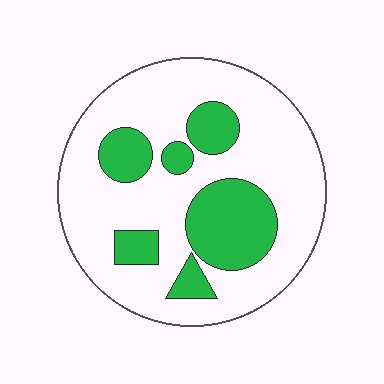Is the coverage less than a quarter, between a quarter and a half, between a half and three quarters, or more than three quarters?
Between a quarter and a half.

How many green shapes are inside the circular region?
6.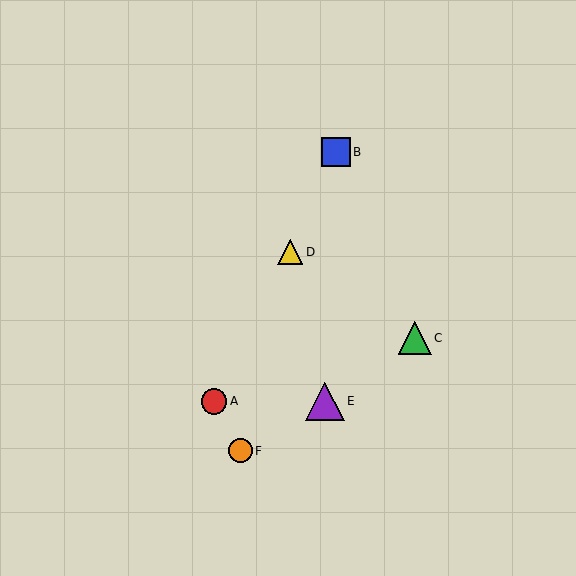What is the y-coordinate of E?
Object E is at y≈401.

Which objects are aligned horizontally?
Objects A, E are aligned horizontally.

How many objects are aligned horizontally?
2 objects (A, E) are aligned horizontally.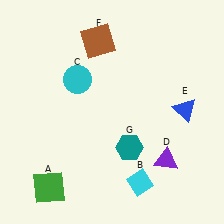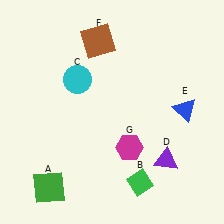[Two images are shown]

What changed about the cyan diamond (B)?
In Image 1, B is cyan. In Image 2, it changed to green.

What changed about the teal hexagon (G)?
In Image 1, G is teal. In Image 2, it changed to magenta.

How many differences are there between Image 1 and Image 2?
There are 2 differences between the two images.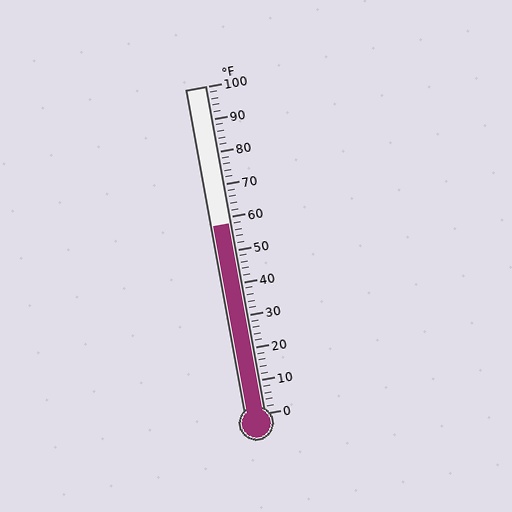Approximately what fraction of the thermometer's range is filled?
The thermometer is filled to approximately 60% of its range.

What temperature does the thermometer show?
The thermometer shows approximately 58°F.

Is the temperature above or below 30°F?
The temperature is above 30°F.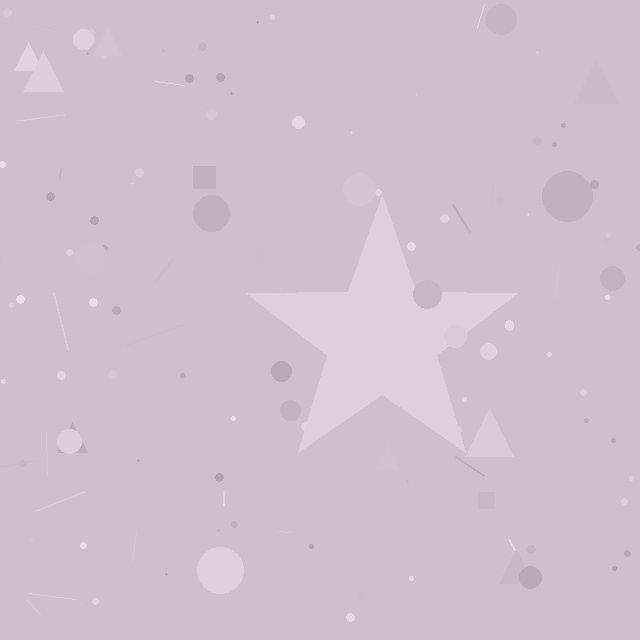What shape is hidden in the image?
A star is hidden in the image.